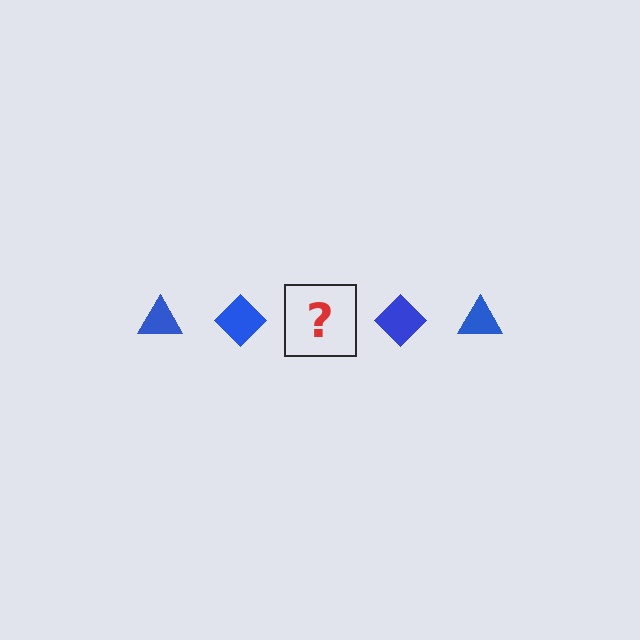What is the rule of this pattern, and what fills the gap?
The rule is that the pattern cycles through triangle, diamond shapes in blue. The gap should be filled with a blue triangle.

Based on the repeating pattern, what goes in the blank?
The blank should be a blue triangle.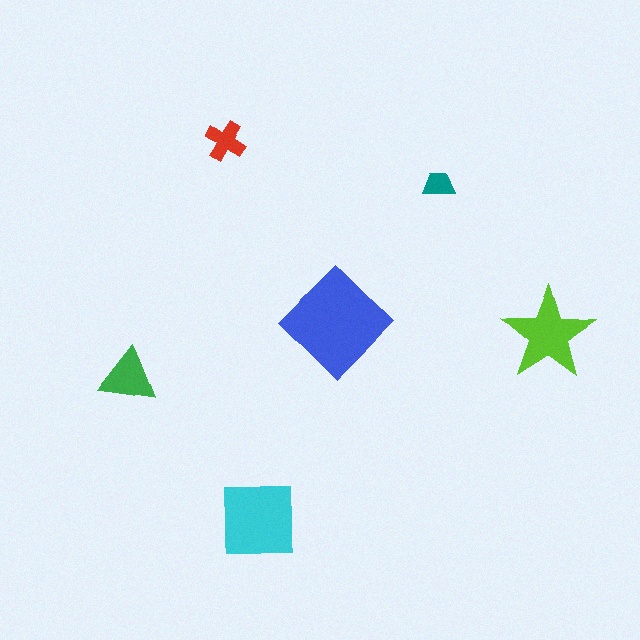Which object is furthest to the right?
The lime star is rightmost.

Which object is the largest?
The blue diamond.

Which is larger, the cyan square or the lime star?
The cyan square.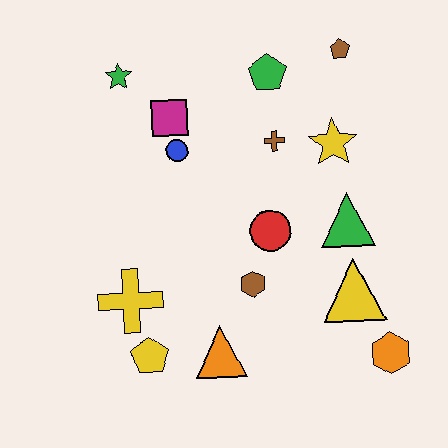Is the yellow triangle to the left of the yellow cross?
No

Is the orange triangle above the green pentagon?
No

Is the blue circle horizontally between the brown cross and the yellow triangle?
No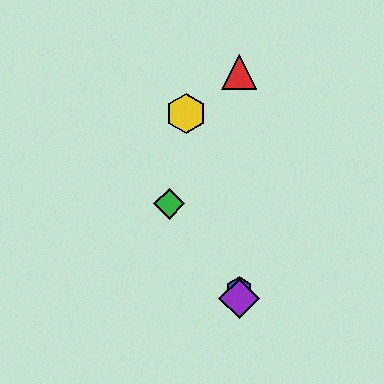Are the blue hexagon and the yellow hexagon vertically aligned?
No, the blue hexagon is at x≈239 and the yellow hexagon is at x≈186.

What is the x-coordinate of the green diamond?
The green diamond is at x≈169.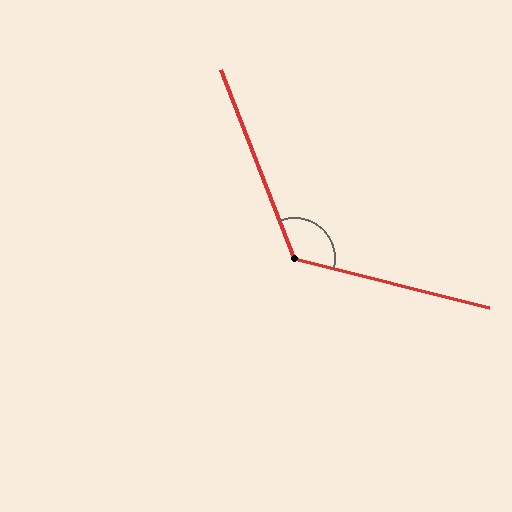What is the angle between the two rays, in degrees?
Approximately 125 degrees.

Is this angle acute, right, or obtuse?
It is obtuse.